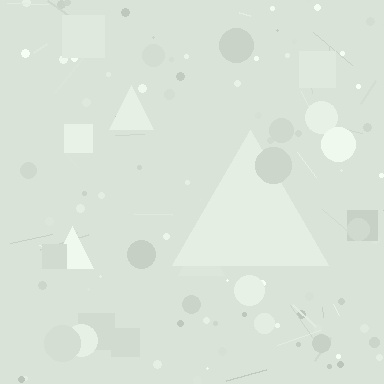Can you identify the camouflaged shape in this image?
The camouflaged shape is a triangle.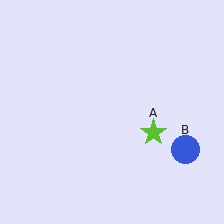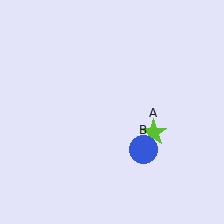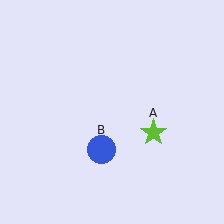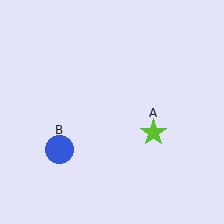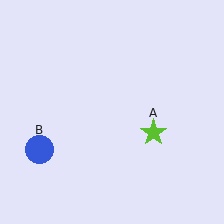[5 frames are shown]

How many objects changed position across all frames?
1 object changed position: blue circle (object B).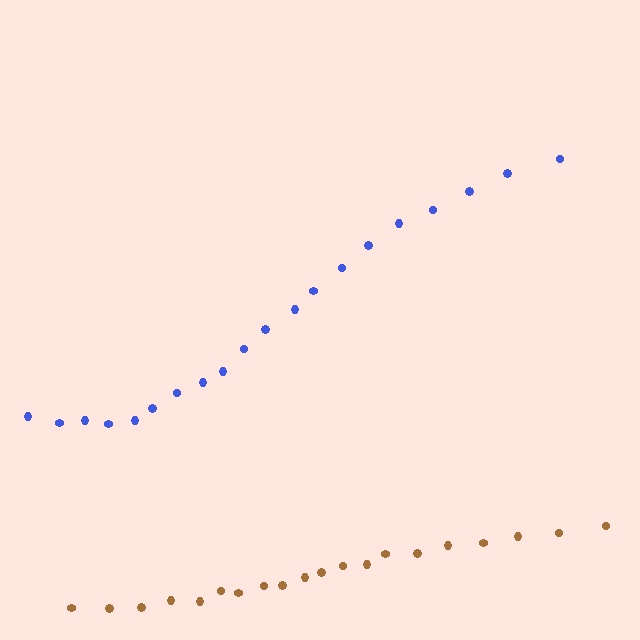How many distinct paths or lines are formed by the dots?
There are 2 distinct paths.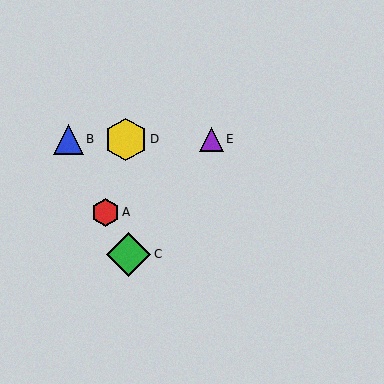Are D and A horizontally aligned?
No, D is at y≈139 and A is at y≈212.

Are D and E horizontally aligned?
Yes, both are at y≈139.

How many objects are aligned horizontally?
3 objects (B, D, E) are aligned horizontally.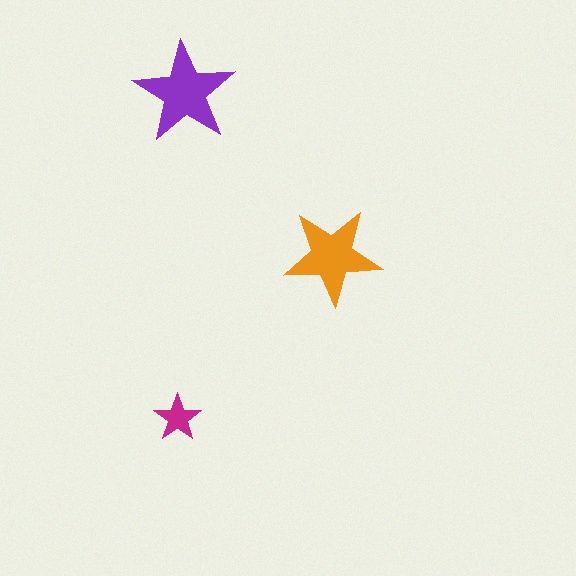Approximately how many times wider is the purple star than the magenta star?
About 2 times wider.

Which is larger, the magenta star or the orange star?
The orange one.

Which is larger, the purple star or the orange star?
The purple one.